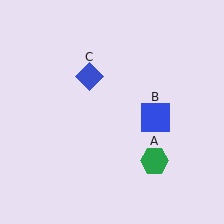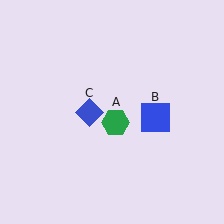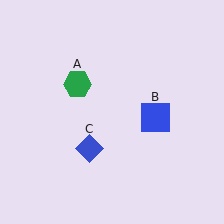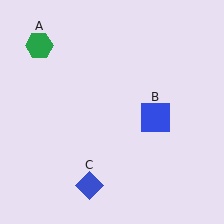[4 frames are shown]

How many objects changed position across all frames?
2 objects changed position: green hexagon (object A), blue diamond (object C).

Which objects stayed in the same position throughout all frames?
Blue square (object B) remained stationary.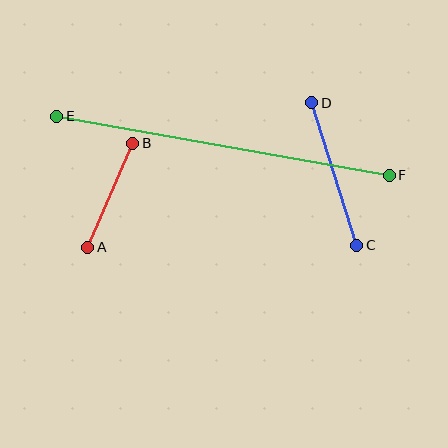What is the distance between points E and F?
The distance is approximately 338 pixels.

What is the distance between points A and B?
The distance is approximately 113 pixels.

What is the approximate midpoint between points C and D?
The midpoint is at approximately (334, 174) pixels.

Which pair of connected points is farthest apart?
Points E and F are farthest apart.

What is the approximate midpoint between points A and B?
The midpoint is at approximately (110, 195) pixels.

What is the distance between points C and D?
The distance is approximately 149 pixels.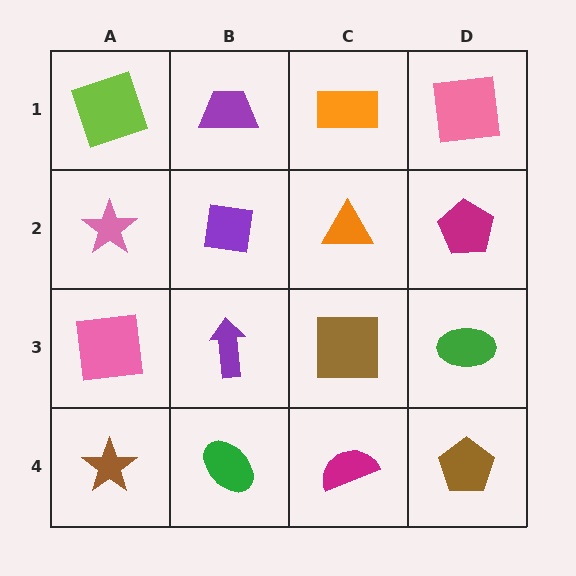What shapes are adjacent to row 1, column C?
An orange triangle (row 2, column C), a purple trapezoid (row 1, column B), a pink square (row 1, column D).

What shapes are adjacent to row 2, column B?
A purple trapezoid (row 1, column B), a purple arrow (row 3, column B), a pink star (row 2, column A), an orange triangle (row 2, column C).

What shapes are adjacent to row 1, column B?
A purple square (row 2, column B), a lime square (row 1, column A), an orange rectangle (row 1, column C).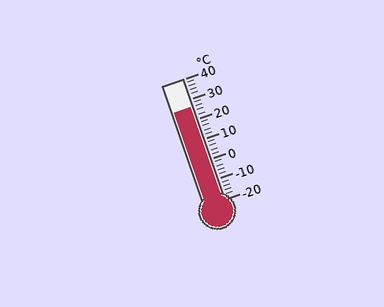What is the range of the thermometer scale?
The thermometer scale ranges from -20°C to 40°C.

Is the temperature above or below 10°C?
The temperature is above 10°C.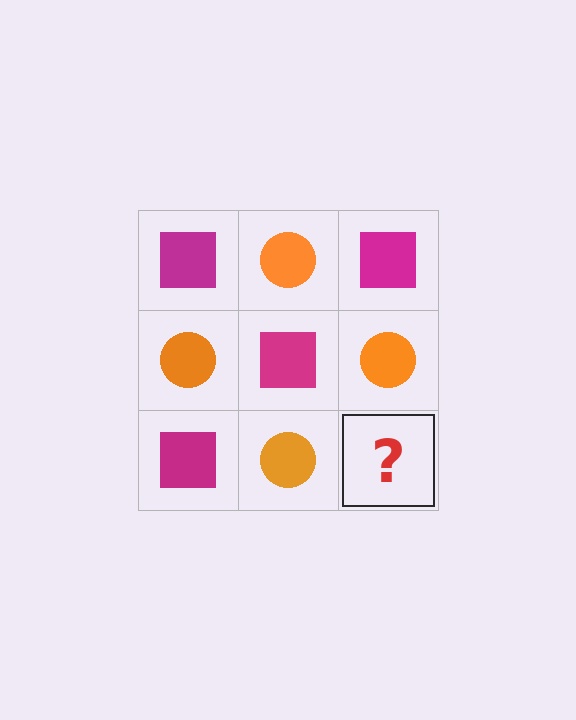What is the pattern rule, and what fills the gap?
The rule is that it alternates magenta square and orange circle in a checkerboard pattern. The gap should be filled with a magenta square.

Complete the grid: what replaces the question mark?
The question mark should be replaced with a magenta square.